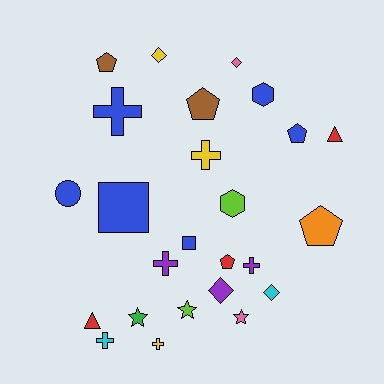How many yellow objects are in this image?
There are 3 yellow objects.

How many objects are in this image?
There are 25 objects.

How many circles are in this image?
There is 1 circle.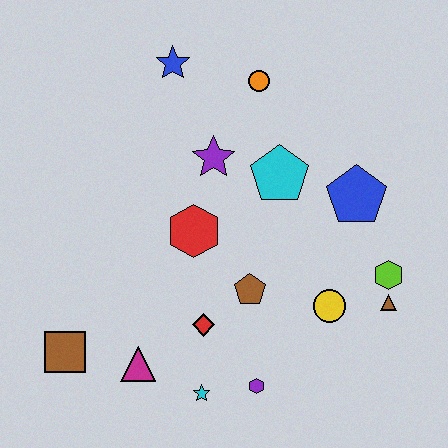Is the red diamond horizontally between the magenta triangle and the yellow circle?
Yes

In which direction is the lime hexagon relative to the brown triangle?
The lime hexagon is above the brown triangle.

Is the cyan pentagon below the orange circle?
Yes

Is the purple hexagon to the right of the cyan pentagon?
No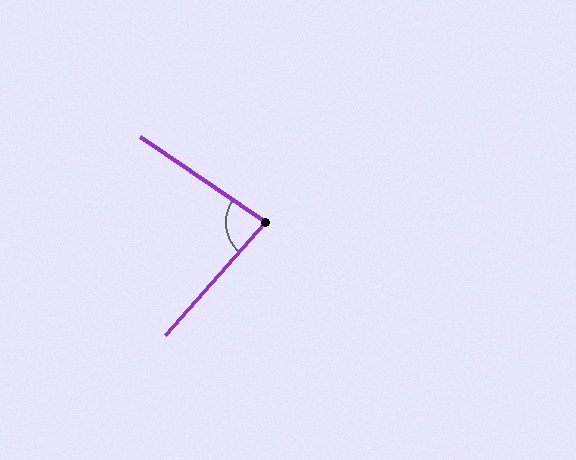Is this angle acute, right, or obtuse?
It is acute.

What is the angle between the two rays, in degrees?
Approximately 83 degrees.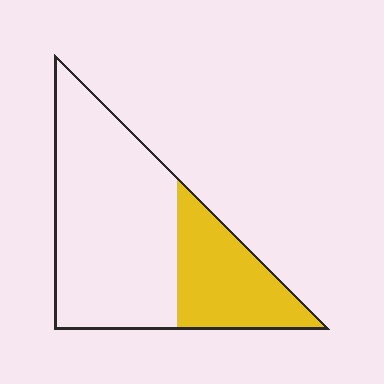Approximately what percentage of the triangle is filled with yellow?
Approximately 30%.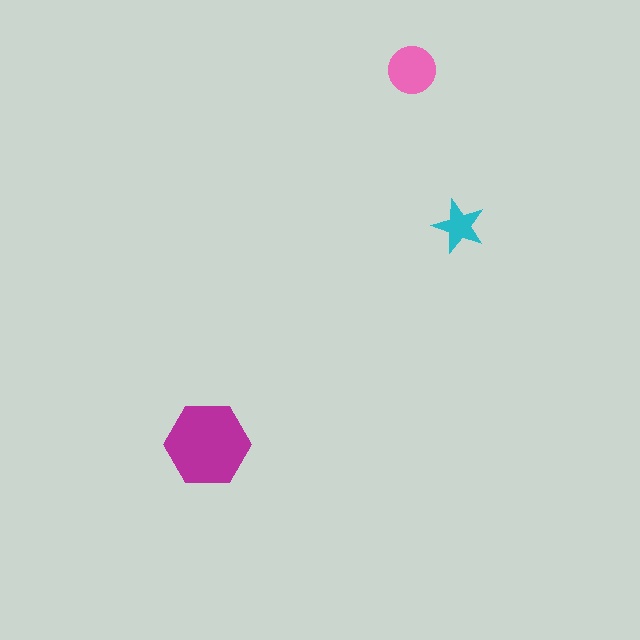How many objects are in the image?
There are 3 objects in the image.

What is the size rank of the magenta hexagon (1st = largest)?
1st.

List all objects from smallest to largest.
The cyan star, the pink circle, the magenta hexagon.